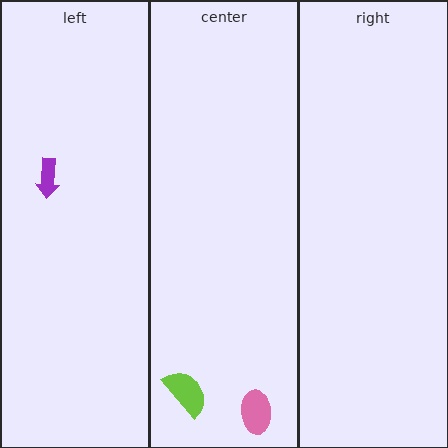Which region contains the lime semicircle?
The center region.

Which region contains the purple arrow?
The left region.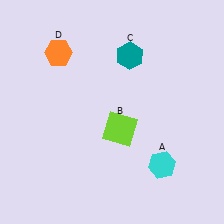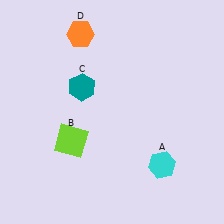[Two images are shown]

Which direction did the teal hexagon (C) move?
The teal hexagon (C) moved left.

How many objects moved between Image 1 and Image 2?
3 objects moved between the two images.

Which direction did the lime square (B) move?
The lime square (B) moved left.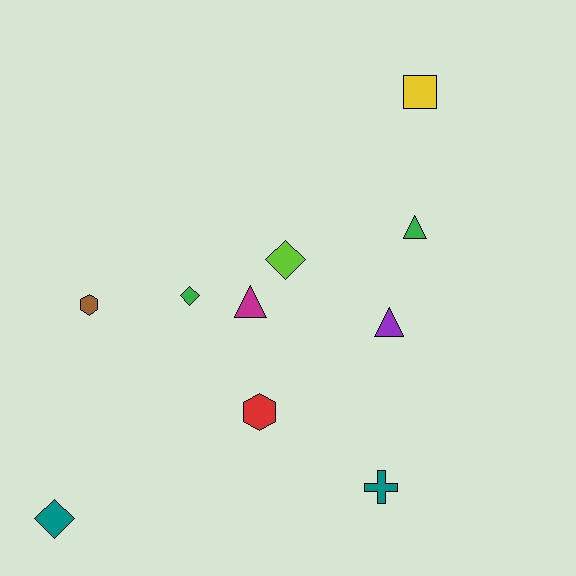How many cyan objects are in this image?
There are no cyan objects.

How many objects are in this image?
There are 10 objects.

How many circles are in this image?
There are no circles.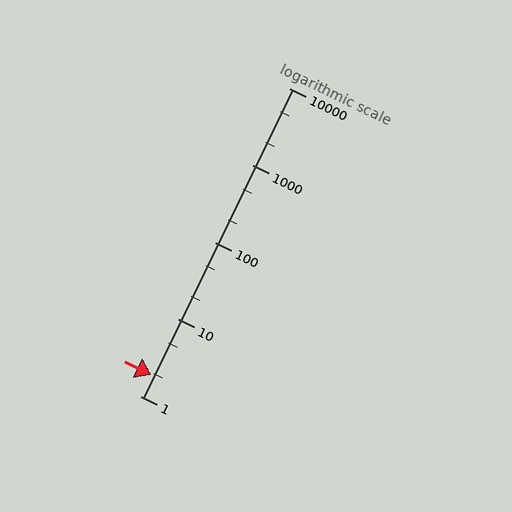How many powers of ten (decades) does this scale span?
The scale spans 4 decades, from 1 to 10000.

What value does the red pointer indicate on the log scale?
The pointer indicates approximately 1.9.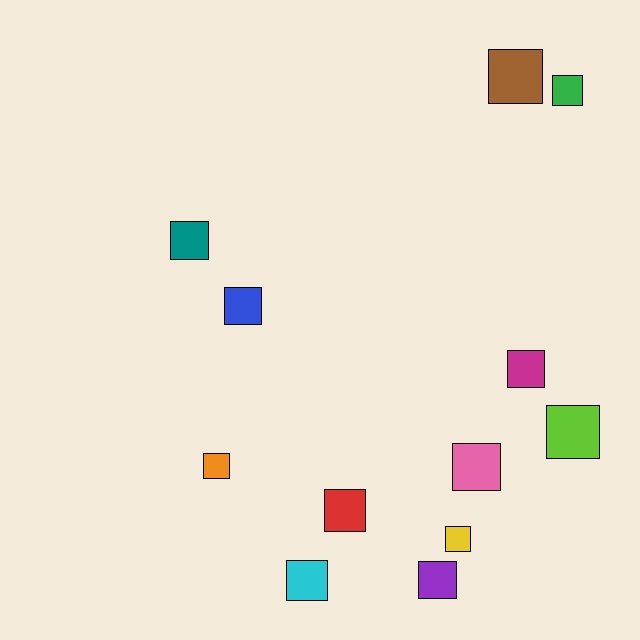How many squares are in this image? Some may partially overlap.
There are 12 squares.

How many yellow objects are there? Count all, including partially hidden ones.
There is 1 yellow object.